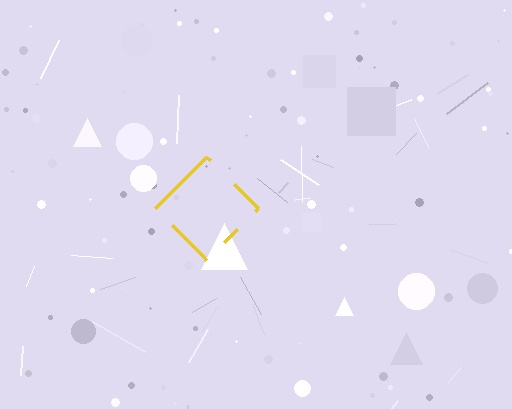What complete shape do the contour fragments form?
The contour fragments form a diamond.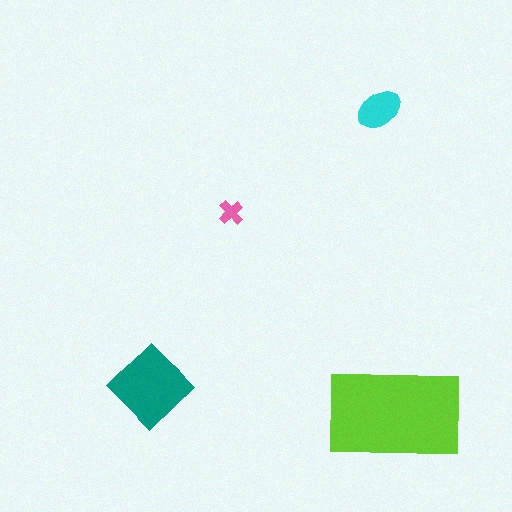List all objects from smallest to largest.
The pink cross, the cyan ellipse, the teal diamond, the lime rectangle.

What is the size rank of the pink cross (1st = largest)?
4th.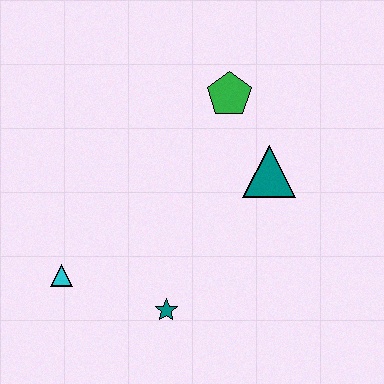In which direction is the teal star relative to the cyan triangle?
The teal star is to the right of the cyan triangle.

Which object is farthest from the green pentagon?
The cyan triangle is farthest from the green pentagon.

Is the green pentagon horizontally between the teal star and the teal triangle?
Yes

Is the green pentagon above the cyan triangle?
Yes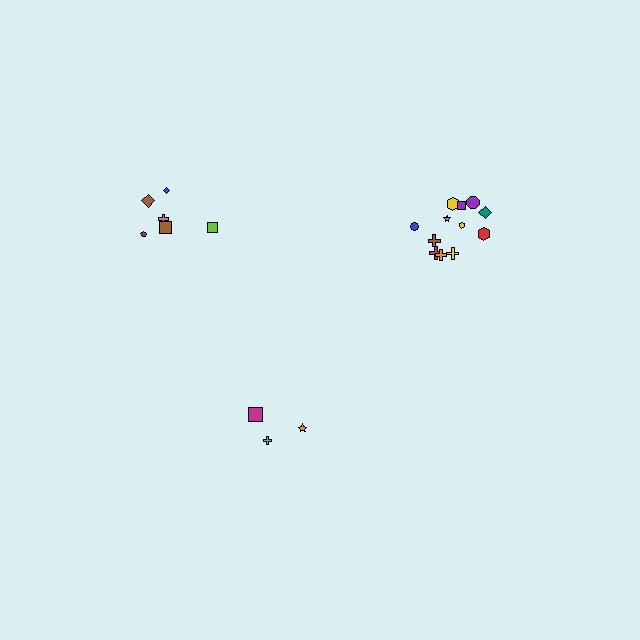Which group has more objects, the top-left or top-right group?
The top-right group.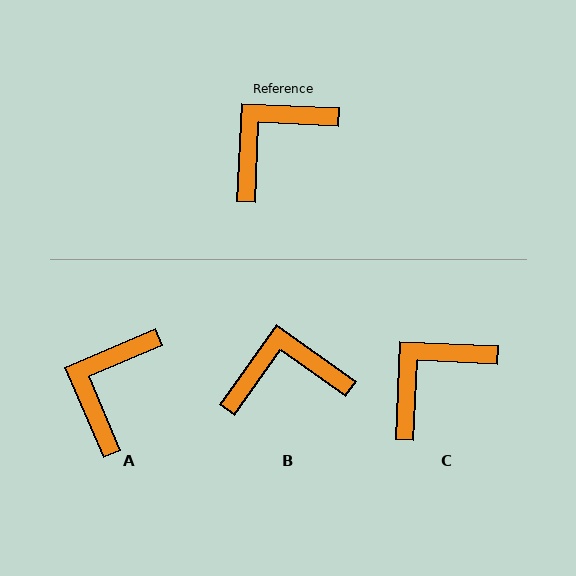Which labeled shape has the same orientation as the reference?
C.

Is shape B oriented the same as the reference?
No, it is off by about 33 degrees.